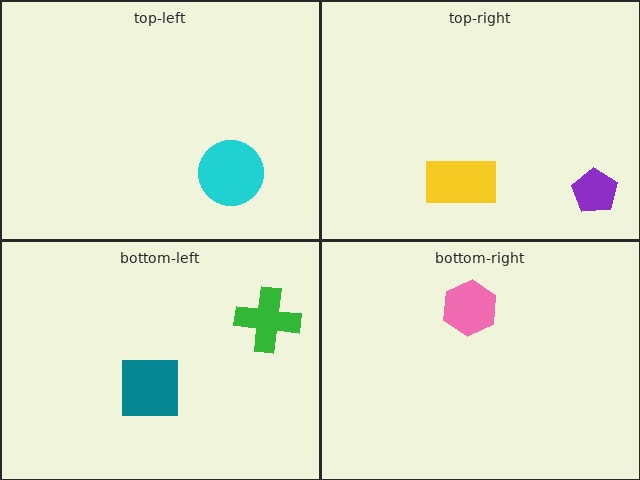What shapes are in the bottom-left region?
The teal square, the green cross.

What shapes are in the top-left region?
The cyan circle.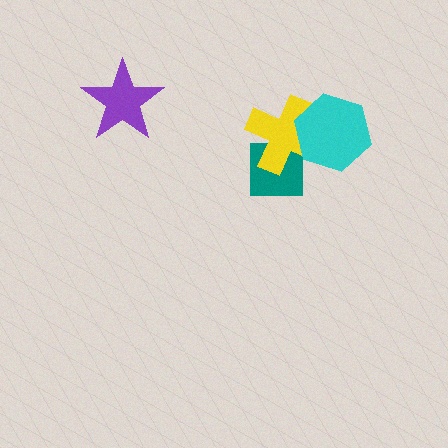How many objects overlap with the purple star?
0 objects overlap with the purple star.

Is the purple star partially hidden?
No, no other shape covers it.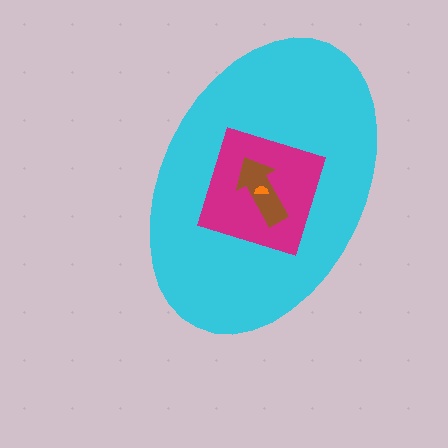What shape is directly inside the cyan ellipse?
The magenta square.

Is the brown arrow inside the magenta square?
Yes.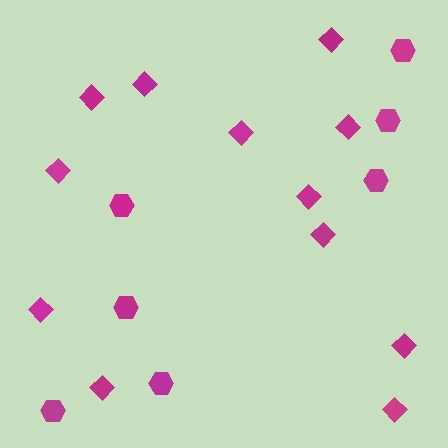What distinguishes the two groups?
There are 2 groups: one group of diamonds (12) and one group of hexagons (7).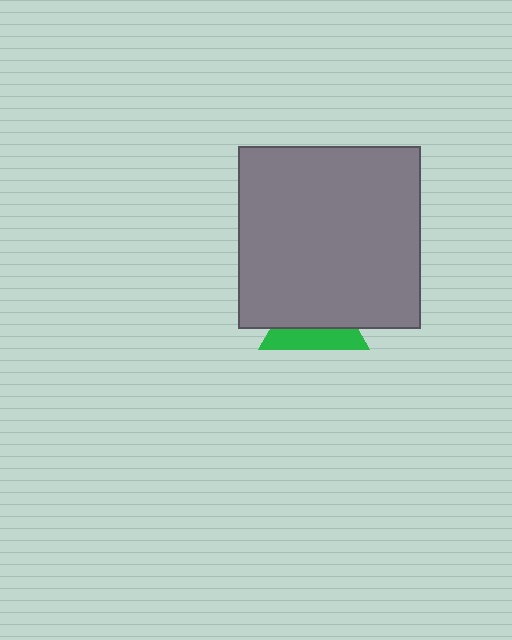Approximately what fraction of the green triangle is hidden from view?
Roughly 63% of the green triangle is hidden behind the gray square.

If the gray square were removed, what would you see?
You would see the complete green triangle.